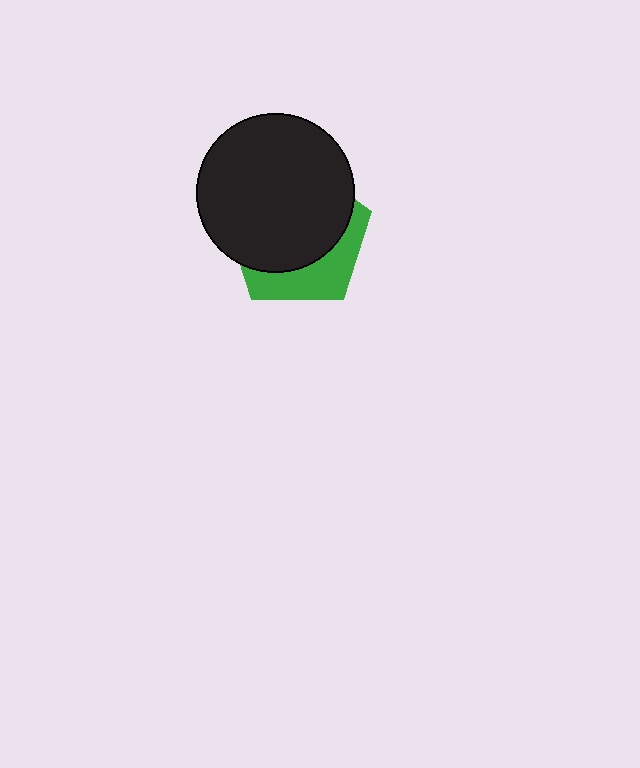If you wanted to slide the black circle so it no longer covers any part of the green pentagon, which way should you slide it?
Slide it up — that is the most direct way to separate the two shapes.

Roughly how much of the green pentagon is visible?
A small part of it is visible (roughly 32%).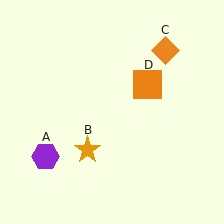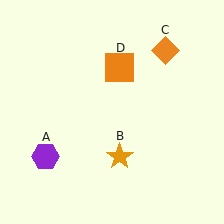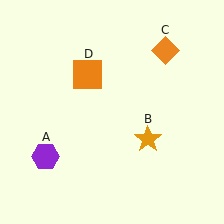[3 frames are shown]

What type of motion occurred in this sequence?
The orange star (object B), orange square (object D) rotated counterclockwise around the center of the scene.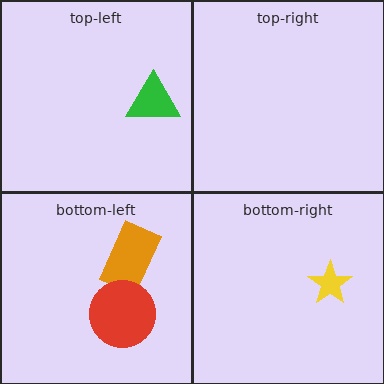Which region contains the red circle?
The bottom-left region.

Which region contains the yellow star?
The bottom-right region.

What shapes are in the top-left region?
The green triangle.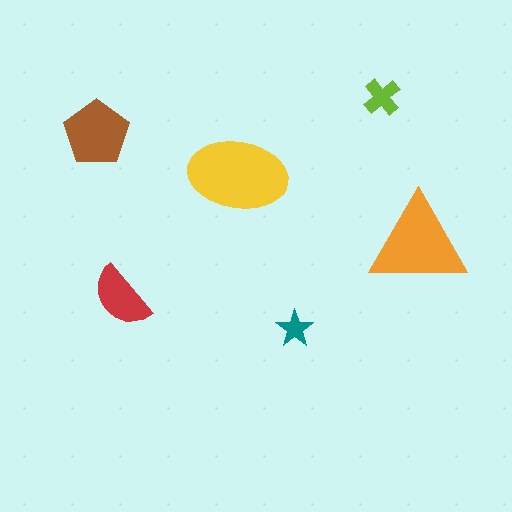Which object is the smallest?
The teal star.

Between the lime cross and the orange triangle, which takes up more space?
The orange triangle.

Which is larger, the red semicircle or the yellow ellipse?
The yellow ellipse.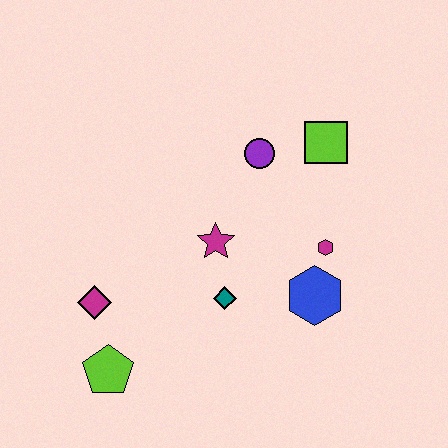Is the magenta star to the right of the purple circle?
No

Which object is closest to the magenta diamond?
The lime pentagon is closest to the magenta diamond.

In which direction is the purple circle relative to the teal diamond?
The purple circle is above the teal diamond.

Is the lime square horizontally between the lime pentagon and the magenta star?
No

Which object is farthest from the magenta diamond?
The lime square is farthest from the magenta diamond.